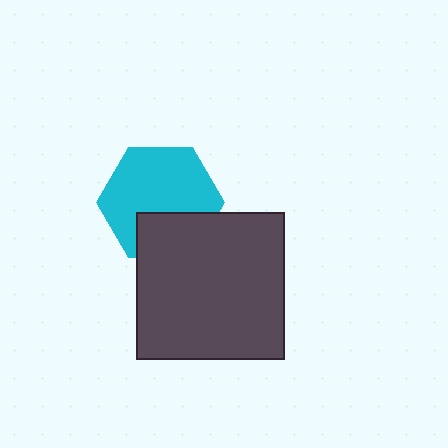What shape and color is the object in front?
The object in front is a dark gray square.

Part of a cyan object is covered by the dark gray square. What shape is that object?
It is a hexagon.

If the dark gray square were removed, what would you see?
You would see the complete cyan hexagon.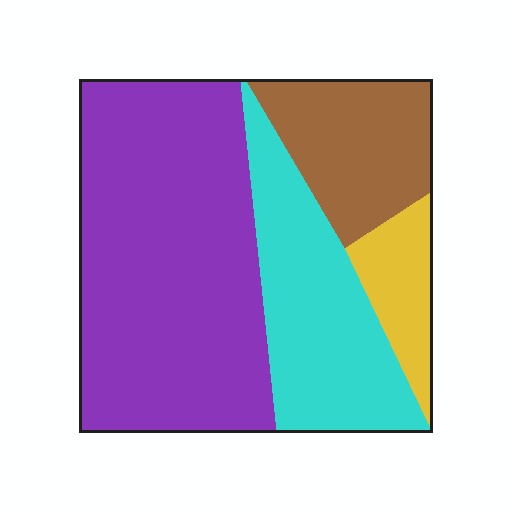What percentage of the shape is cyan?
Cyan covers 24% of the shape.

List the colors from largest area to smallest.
From largest to smallest: purple, cyan, brown, yellow.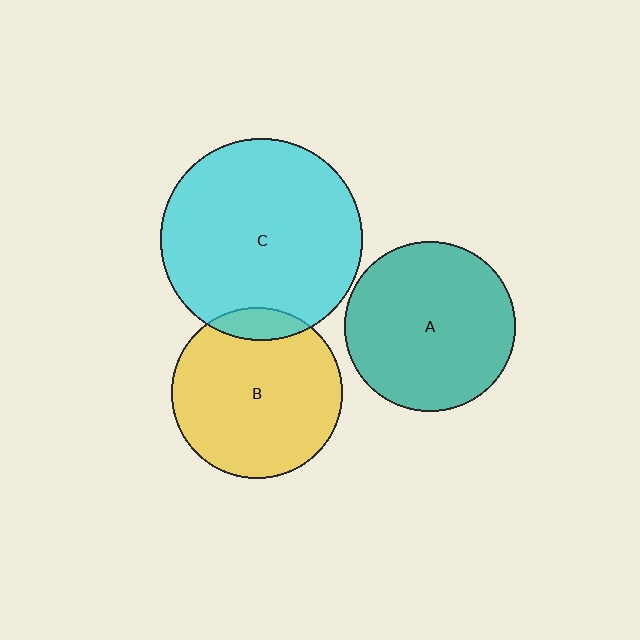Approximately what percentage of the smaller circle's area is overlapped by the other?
Approximately 10%.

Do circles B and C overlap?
Yes.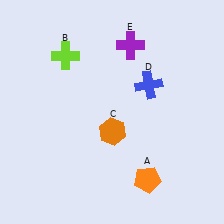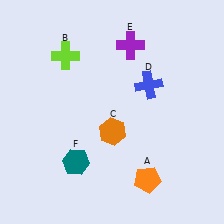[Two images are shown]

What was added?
A teal hexagon (F) was added in Image 2.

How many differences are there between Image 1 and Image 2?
There is 1 difference between the two images.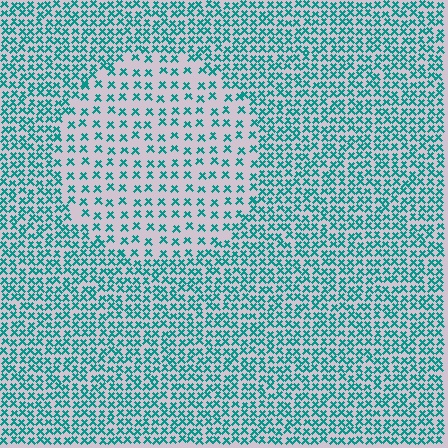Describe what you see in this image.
The image contains small teal elements arranged at two different densities. A circle-shaped region is visible where the elements are less densely packed than the surrounding area.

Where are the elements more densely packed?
The elements are more densely packed outside the circle boundary.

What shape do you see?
I see a circle.